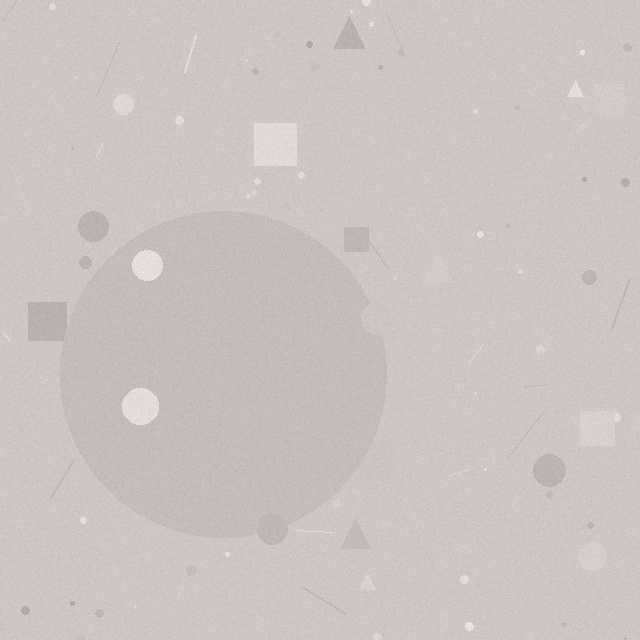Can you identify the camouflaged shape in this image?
The camouflaged shape is a circle.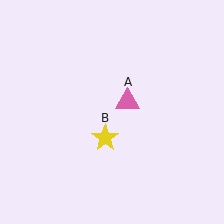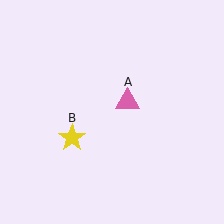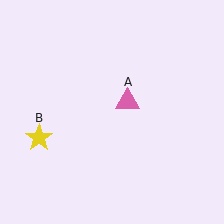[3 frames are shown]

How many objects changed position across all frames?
1 object changed position: yellow star (object B).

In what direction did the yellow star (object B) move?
The yellow star (object B) moved left.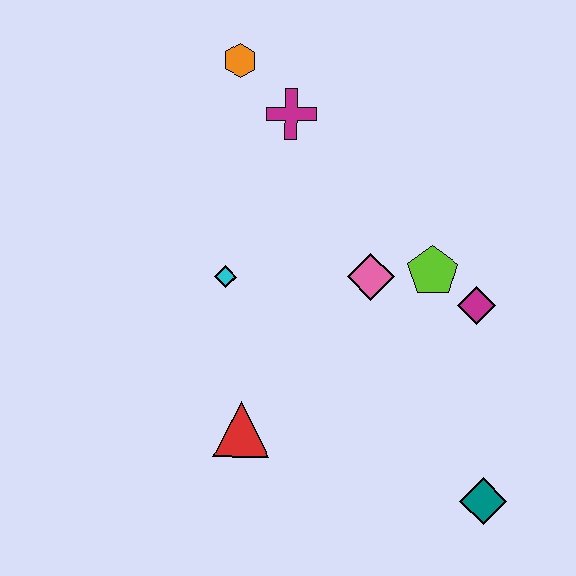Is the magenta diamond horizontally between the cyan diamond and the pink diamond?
No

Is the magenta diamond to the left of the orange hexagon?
No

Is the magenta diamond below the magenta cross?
Yes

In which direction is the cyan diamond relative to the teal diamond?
The cyan diamond is to the left of the teal diamond.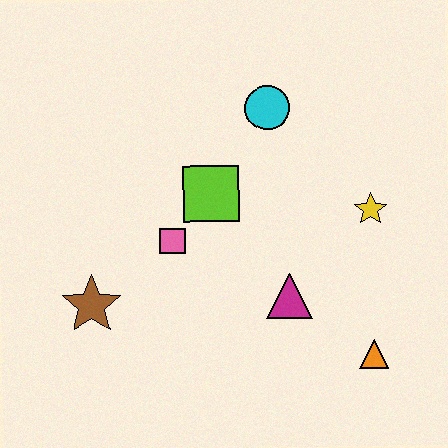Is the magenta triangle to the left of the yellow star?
Yes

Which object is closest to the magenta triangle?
The orange triangle is closest to the magenta triangle.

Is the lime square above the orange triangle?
Yes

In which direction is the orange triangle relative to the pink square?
The orange triangle is to the right of the pink square.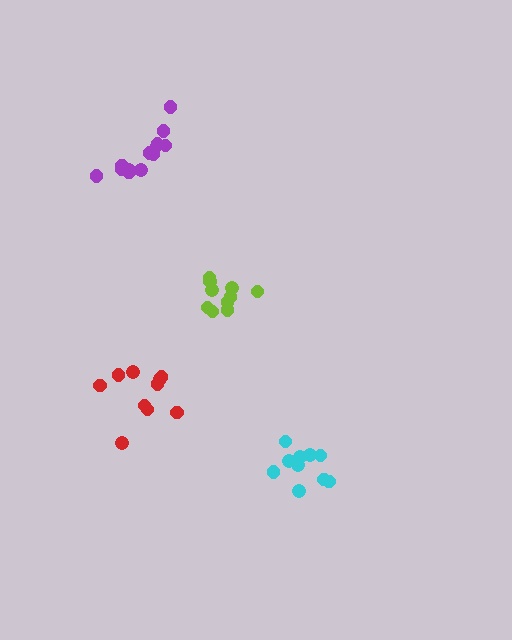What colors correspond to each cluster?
The clusters are colored: purple, lime, cyan, red.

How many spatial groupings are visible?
There are 4 spatial groupings.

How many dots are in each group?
Group 1: 13 dots, Group 2: 10 dots, Group 3: 10 dots, Group 4: 10 dots (43 total).